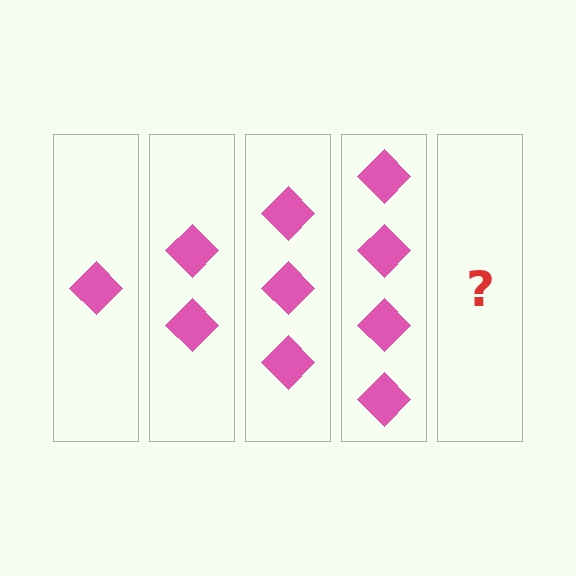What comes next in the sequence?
The next element should be 5 diamonds.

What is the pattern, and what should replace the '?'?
The pattern is that each step adds one more diamond. The '?' should be 5 diamonds.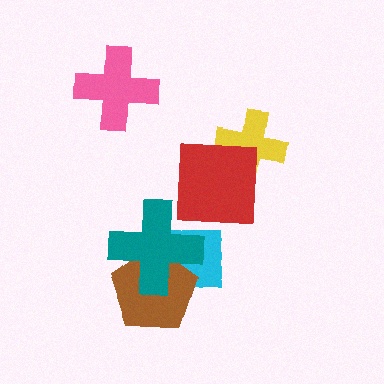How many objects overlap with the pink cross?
0 objects overlap with the pink cross.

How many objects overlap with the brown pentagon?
2 objects overlap with the brown pentagon.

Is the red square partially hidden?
No, no other shape covers it.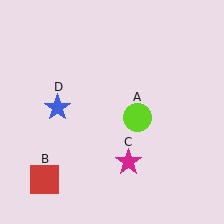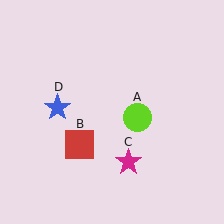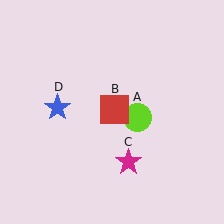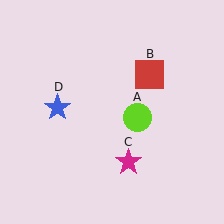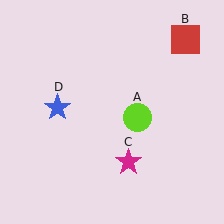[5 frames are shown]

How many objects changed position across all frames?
1 object changed position: red square (object B).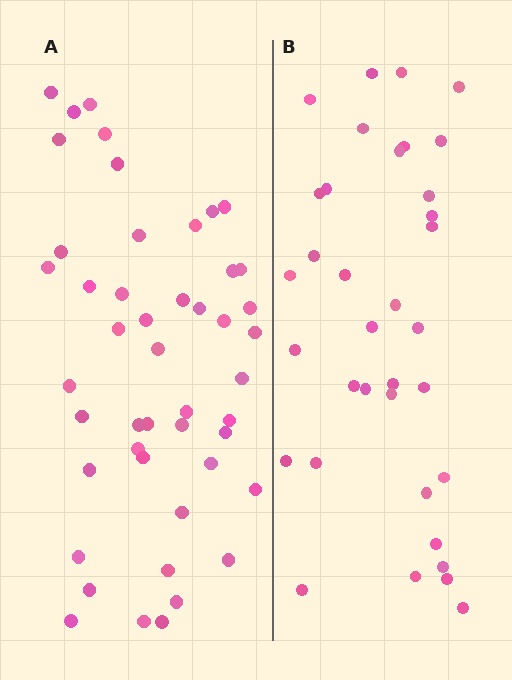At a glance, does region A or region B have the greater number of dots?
Region A (the left region) has more dots.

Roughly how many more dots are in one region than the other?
Region A has roughly 12 or so more dots than region B.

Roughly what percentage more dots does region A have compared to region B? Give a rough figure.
About 35% more.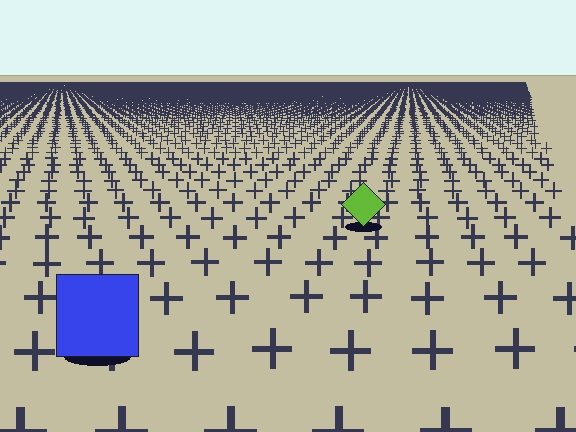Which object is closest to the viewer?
The blue square is closest. The texture marks near it are larger and more spread out.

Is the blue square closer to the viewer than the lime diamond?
Yes. The blue square is closer — you can tell from the texture gradient: the ground texture is coarser near it.